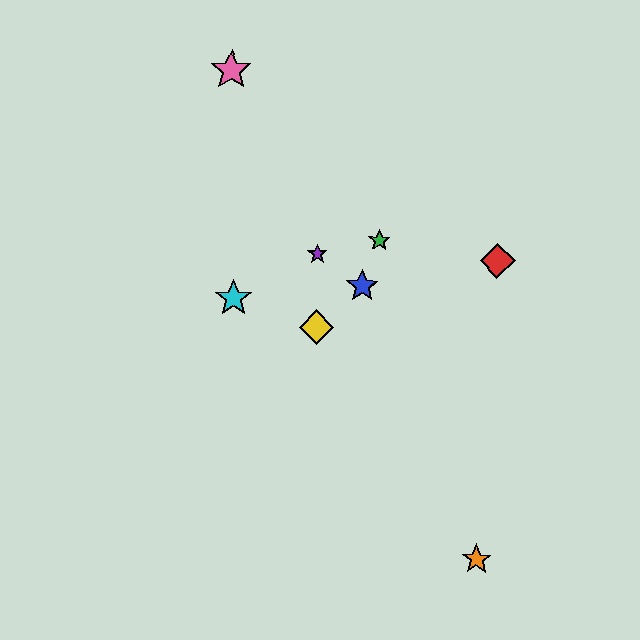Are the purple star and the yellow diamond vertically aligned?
Yes, both are at x≈317.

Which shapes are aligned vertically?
The yellow diamond, the purple star are aligned vertically.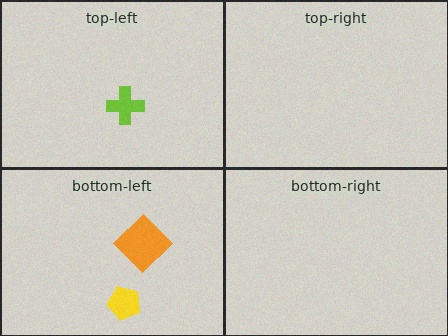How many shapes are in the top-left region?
1.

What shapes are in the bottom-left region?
The yellow pentagon, the orange diamond.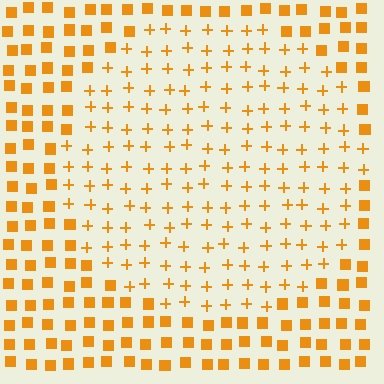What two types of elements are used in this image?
The image uses plus signs inside the circle region and squares outside it.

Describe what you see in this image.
The image is filled with small orange elements arranged in a uniform grid. A circle-shaped region contains plus signs, while the surrounding area contains squares. The boundary is defined purely by the change in element shape.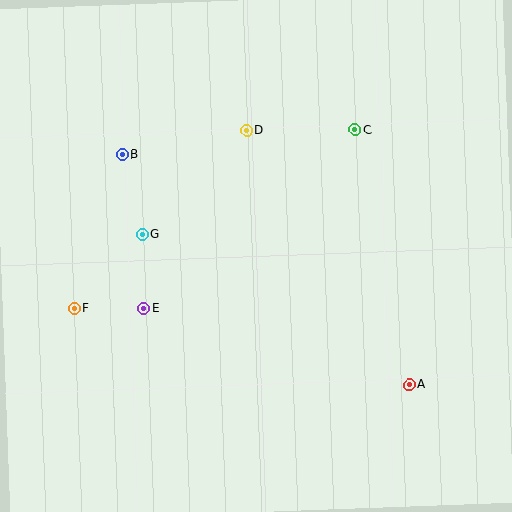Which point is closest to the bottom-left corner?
Point F is closest to the bottom-left corner.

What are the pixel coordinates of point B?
Point B is at (123, 155).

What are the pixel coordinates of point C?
Point C is at (355, 130).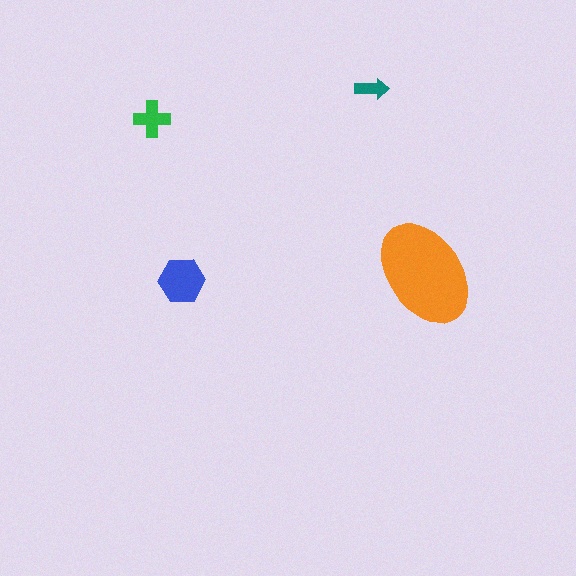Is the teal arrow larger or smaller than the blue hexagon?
Smaller.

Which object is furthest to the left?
The green cross is leftmost.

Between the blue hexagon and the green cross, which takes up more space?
The blue hexagon.